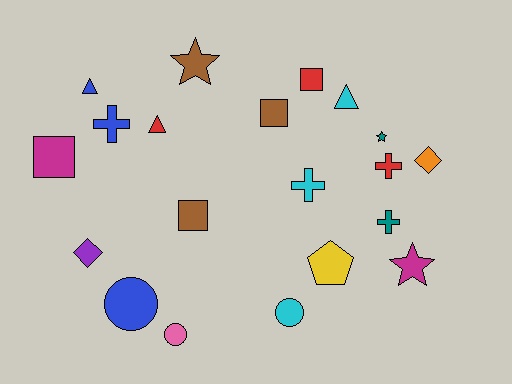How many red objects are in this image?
There are 3 red objects.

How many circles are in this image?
There are 3 circles.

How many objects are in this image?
There are 20 objects.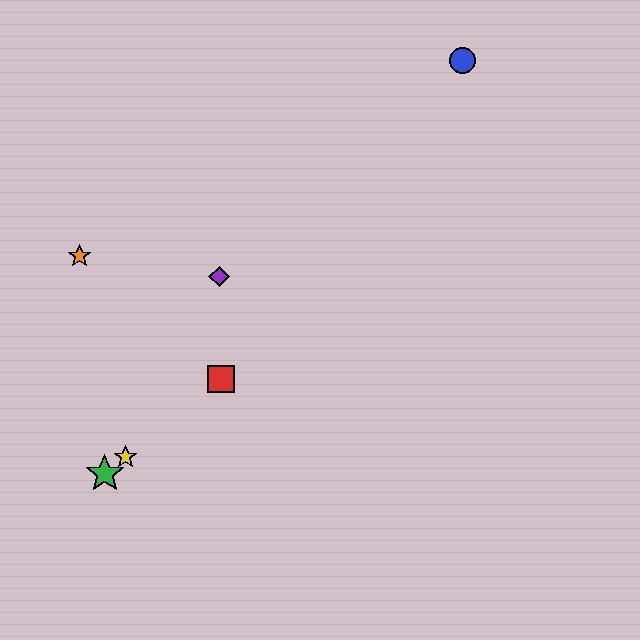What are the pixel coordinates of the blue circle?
The blue circle is at (462, 60).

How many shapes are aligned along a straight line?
3 shapes (the red square, the green star, the yellow star) are aligned along a straight line.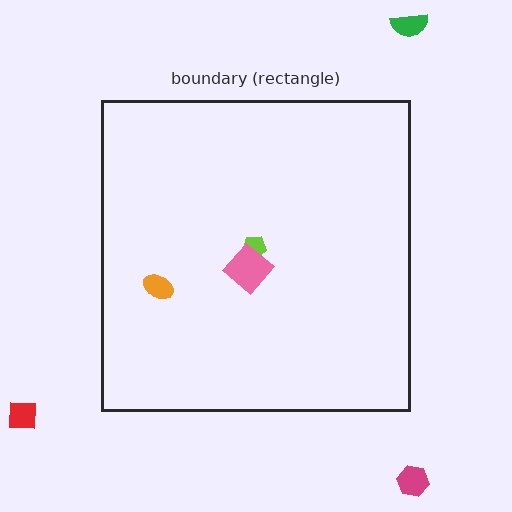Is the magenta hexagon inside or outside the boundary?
Outside.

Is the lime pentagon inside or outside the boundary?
Inside.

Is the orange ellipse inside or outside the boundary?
Inside.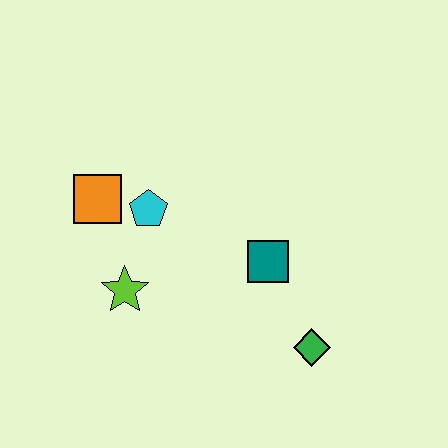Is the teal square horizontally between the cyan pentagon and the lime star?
No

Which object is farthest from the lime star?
The green diamond is farthest from the lime star.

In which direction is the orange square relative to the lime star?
The orange square is above the lime star.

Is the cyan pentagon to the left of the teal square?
Yes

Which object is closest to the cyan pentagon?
The orange square is closest to the cyan pentagon.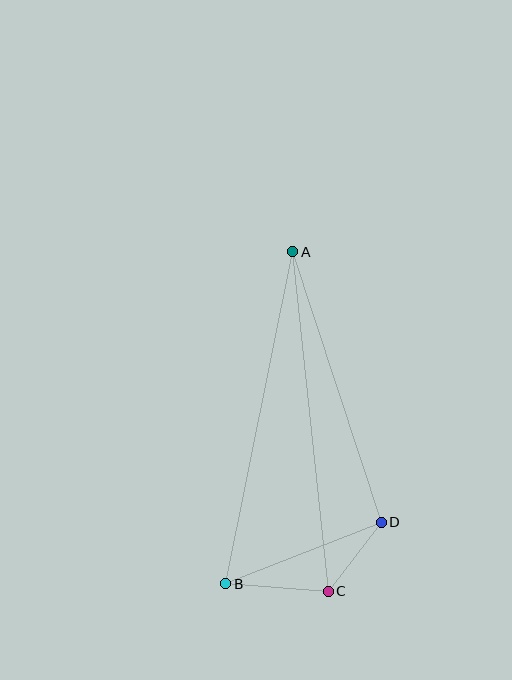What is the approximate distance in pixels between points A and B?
The distance between A and B is approximately 339 pixels.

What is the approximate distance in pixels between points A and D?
The distance between A and D is approximately 285 pixels.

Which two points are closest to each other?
Points C and D are closest to each other.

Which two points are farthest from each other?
Points A and C are farthest from each other.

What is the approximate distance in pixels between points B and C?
The distance between B and C is approximately 103 pixels.